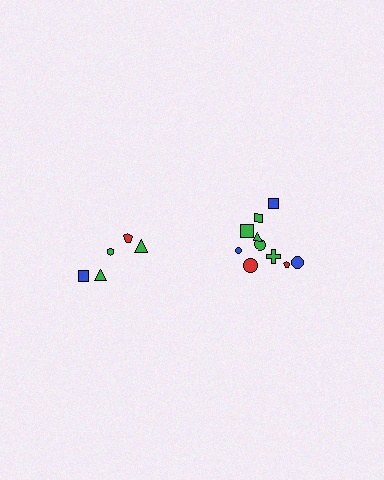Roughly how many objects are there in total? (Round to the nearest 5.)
Roughly 15 objects in total.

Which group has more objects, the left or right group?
The right group.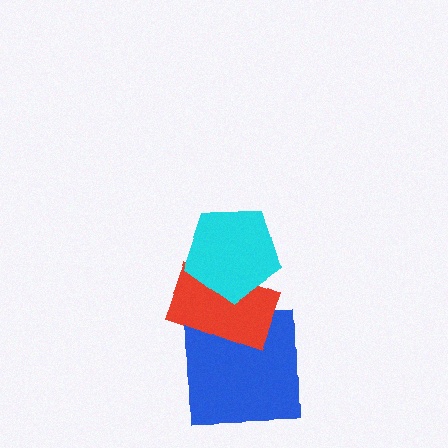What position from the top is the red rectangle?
The red rectangle is 2nd from the top.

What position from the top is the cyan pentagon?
The cyan pentagon is 1st from the top.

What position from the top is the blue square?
The blue square is 3rd from the top.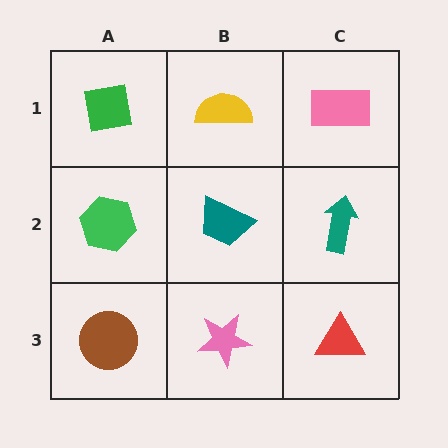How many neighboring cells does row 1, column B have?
3.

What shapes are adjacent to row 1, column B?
A teal trapezoid (row 2, column B), a green square (row 1, column A), a pink rectangle (row 1, column C).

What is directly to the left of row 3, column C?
A pink star.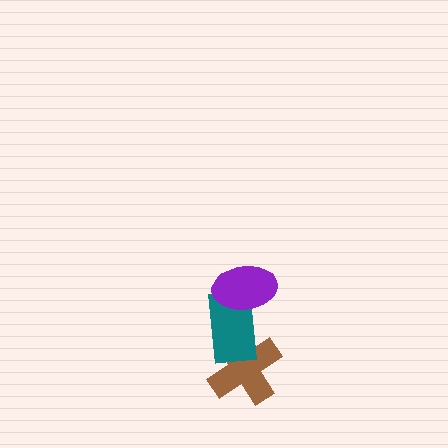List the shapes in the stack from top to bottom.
From top to bottom: the purple ellipse, the teal rectangle, the brown cross.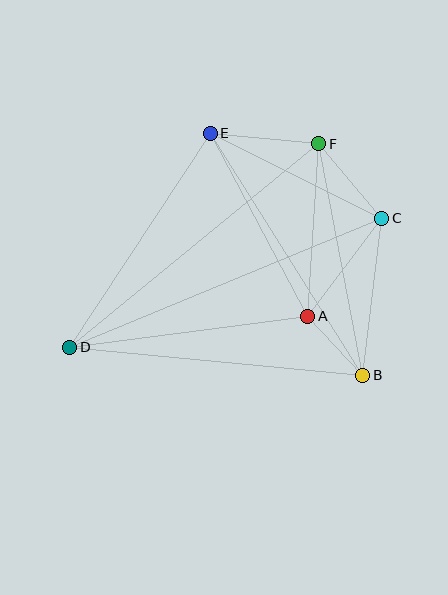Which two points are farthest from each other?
Points C and D are farthest from each other.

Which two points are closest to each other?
Points A and B are closest to each other.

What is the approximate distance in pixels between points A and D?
The distance between A and D is approximately 240 pixels.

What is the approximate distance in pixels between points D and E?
The distance between D and E is approximately 256 pixels.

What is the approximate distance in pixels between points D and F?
The distance between D and F is approximately 322 pixels.